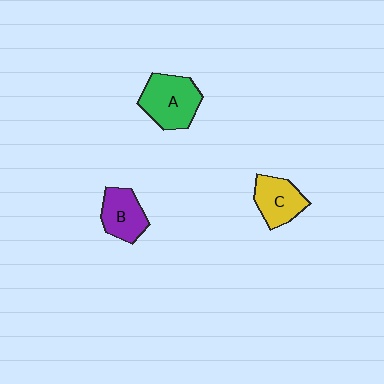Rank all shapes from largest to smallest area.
From largest to smallest: A (green), C (yellow), B (purple).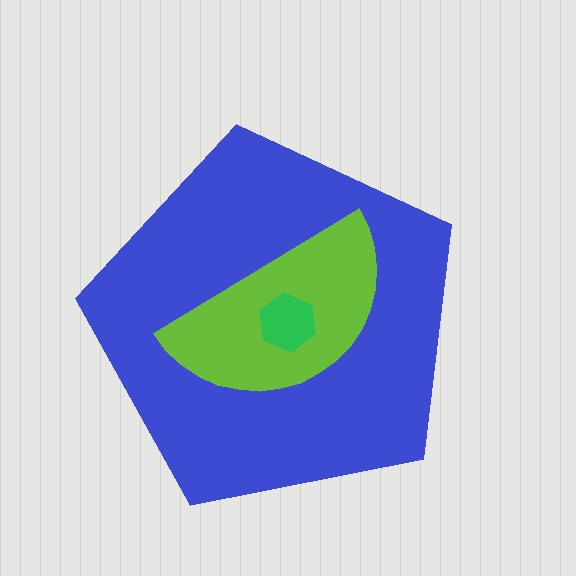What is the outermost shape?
The blue pentagon.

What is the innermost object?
The green hexagon.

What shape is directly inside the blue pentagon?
The lime semicircle.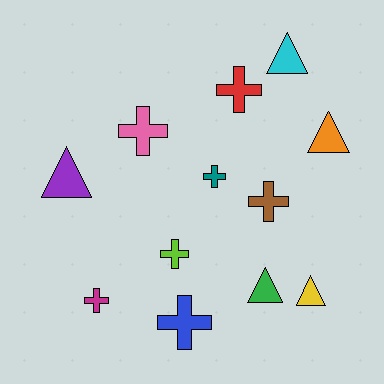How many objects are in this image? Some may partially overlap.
There are 12 objects.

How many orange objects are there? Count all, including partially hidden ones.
There is 1 orange object.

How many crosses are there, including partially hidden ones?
There are 7 crosses.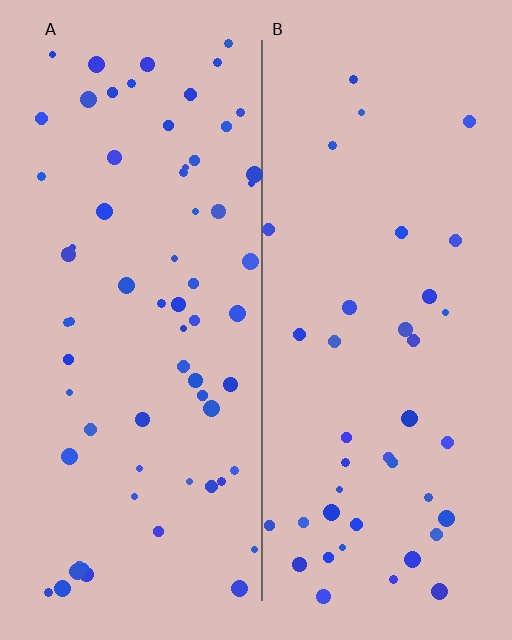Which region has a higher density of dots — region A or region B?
A (the left).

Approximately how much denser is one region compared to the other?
Approximately 1.7× — region A over region B.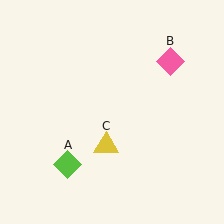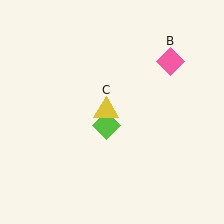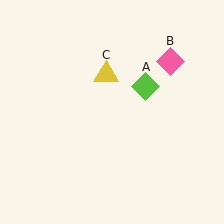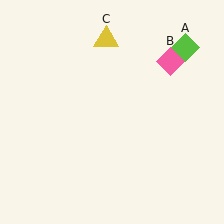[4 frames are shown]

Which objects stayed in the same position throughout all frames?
Pink diamond (object B) remained stationary.